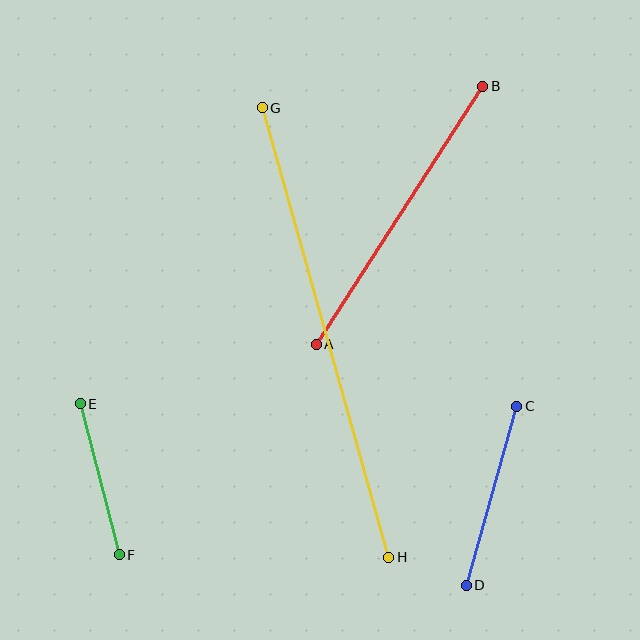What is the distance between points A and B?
The distance is approximately 307 pixels.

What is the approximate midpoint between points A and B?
The midpoint is at approximately (399, 215) pixels.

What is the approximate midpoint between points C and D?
The midpoint is at approximately (491, 496) pixels.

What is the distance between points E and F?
The distance is approximately 156 pixels.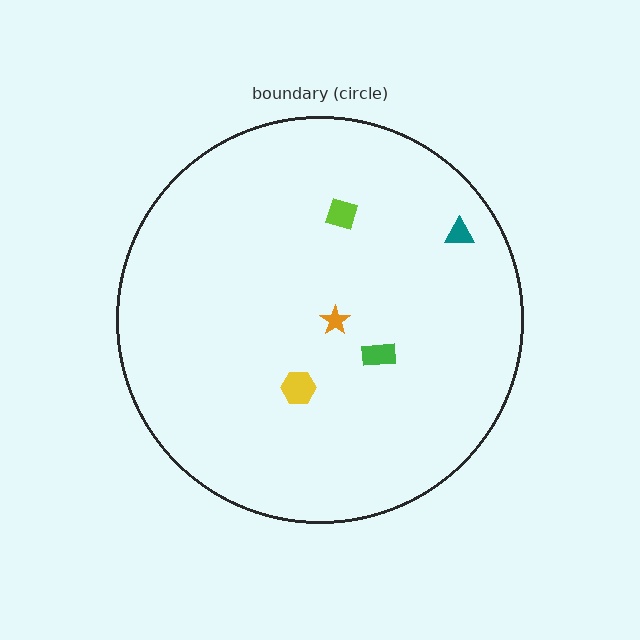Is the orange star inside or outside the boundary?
Inside.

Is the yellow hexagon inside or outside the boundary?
Inside.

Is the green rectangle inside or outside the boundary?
Inside.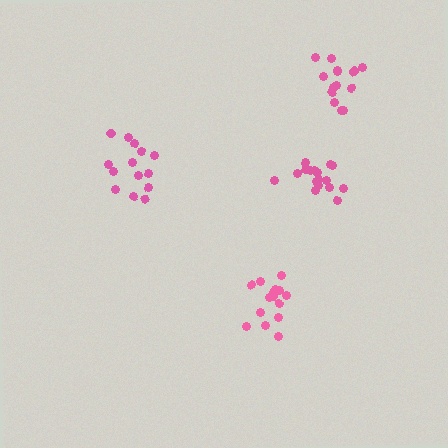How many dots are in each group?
Group 1: 14 dots, Group 2: 18 dots, Group 3: 15 dots, Group 4: 14 dots (61 total).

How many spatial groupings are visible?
There are 4 spatial groupings.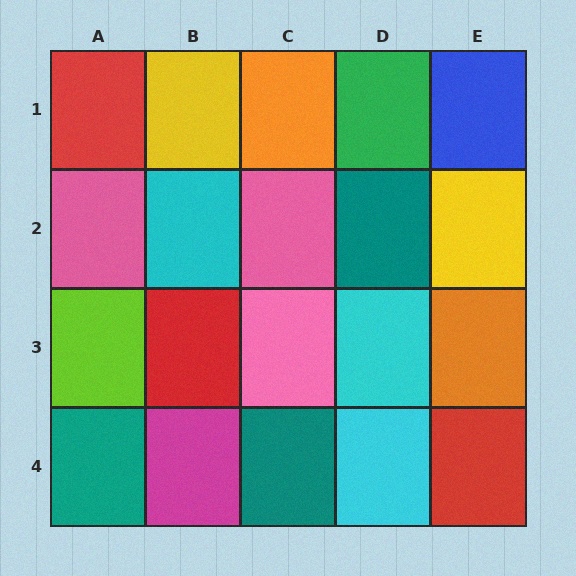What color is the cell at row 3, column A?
Lime.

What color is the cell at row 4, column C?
Teal.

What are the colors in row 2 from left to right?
Pink, cyan, pink, teal, yellow.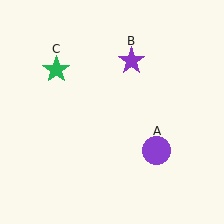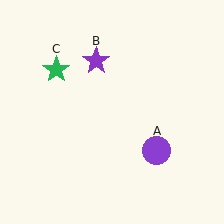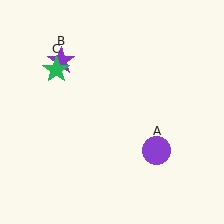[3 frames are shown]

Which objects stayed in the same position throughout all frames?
Purple circle (object A) and green star (object C) remained stationary.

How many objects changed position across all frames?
1 object changed position: purple star (object B).